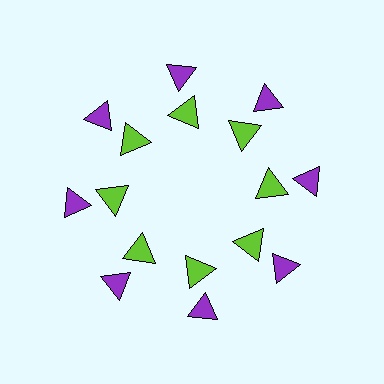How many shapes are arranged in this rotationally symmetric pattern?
There are 16 shapes, arranged in 8 groups of 2.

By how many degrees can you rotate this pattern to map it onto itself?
The pattern maps onto itself every 45 degrees of rotation.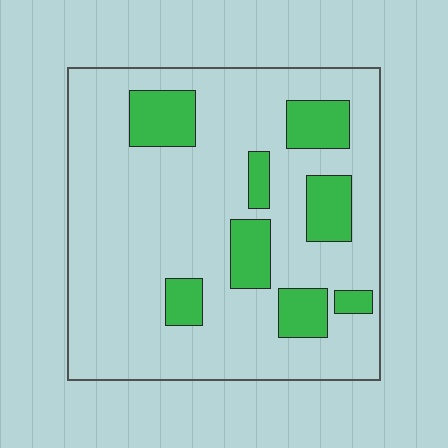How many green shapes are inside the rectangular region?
8.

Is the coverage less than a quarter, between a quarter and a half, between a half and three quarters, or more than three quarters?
Less than a quarter.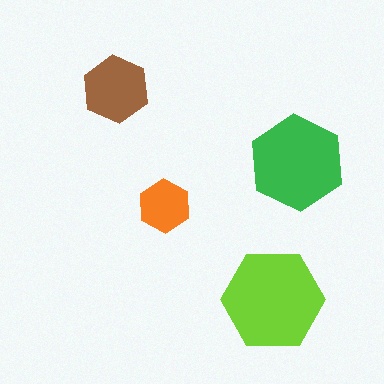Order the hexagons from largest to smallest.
the lime one, the green one, the brown one, the orange one.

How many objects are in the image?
There are 4 objects in the image.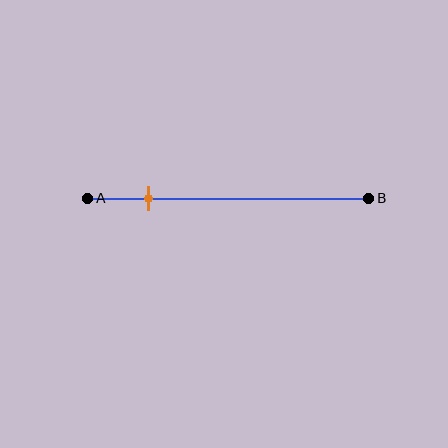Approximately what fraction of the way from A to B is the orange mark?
The orange mark is approximately 20% of the way from A to B.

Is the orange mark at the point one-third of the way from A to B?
No, the mark is at about 20% from A, not at the 33% one-third point.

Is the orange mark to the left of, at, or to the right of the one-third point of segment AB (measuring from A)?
The orange mark is to the left of the one-third point of segment AB.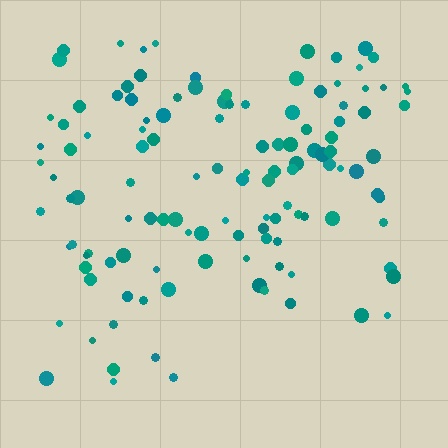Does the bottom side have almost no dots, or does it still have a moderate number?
Still a moderate number, just noticeably fewer than the top.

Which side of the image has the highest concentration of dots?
The top.